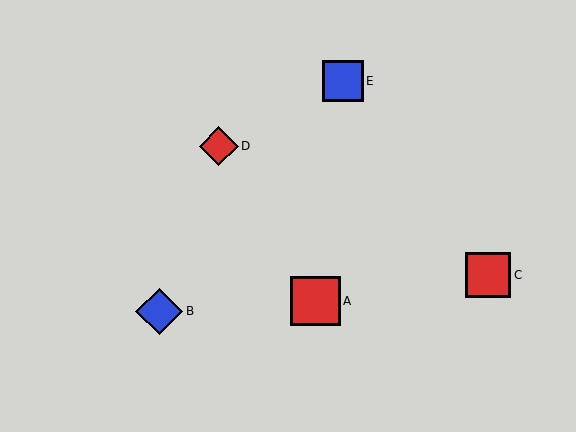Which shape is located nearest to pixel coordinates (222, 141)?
The red diamond (labeled D) at (219, 146) is nearest to that location.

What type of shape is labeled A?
Shape A is a red square.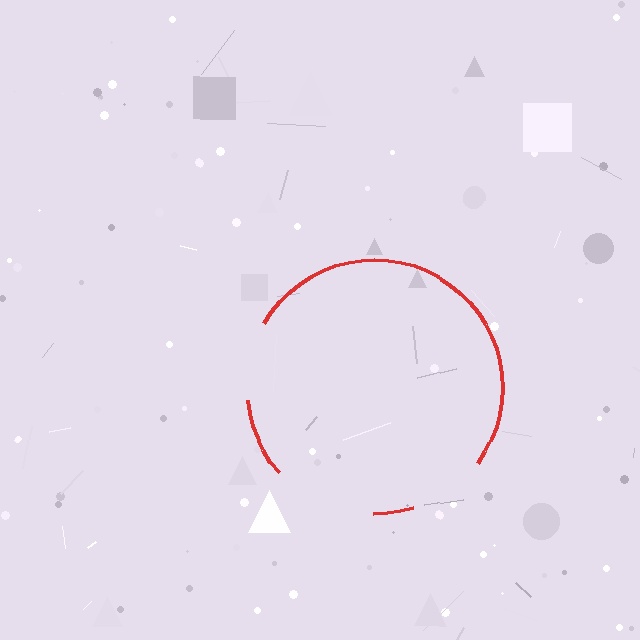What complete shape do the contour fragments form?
The contour fragments form a circle.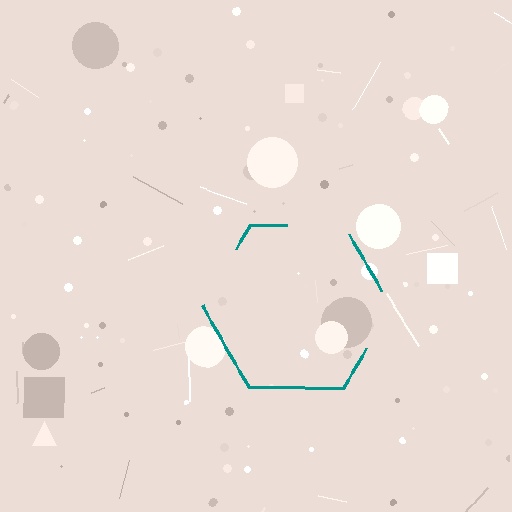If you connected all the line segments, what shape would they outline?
They would outline a hexagon.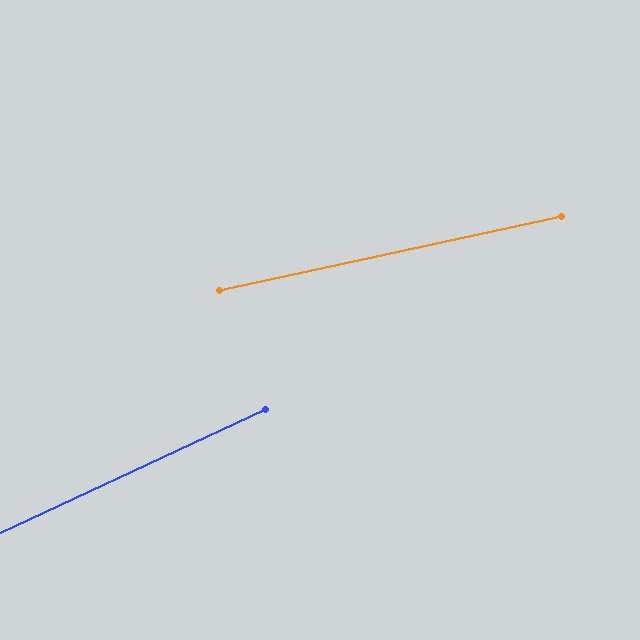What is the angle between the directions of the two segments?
Approximately 13 degrees.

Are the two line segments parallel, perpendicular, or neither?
Neither parallel nor perpendicular — they differ by about 13°.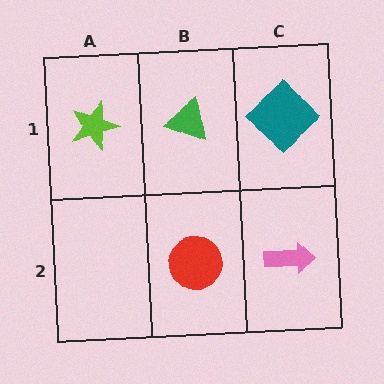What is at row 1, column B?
A green triangle.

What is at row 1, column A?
A lime star.